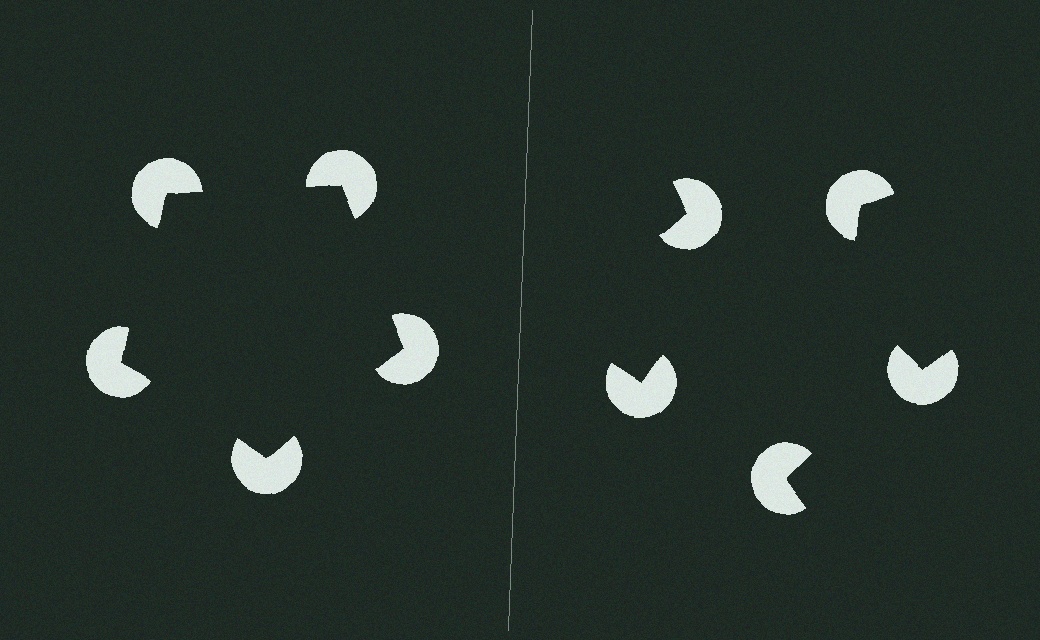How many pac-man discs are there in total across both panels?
10 — 5 on each side.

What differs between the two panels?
The pac-man discs are positioned identically on both sides; only the wedge orientations differ. On the left they align to a pentagon; on the right they are misaligned.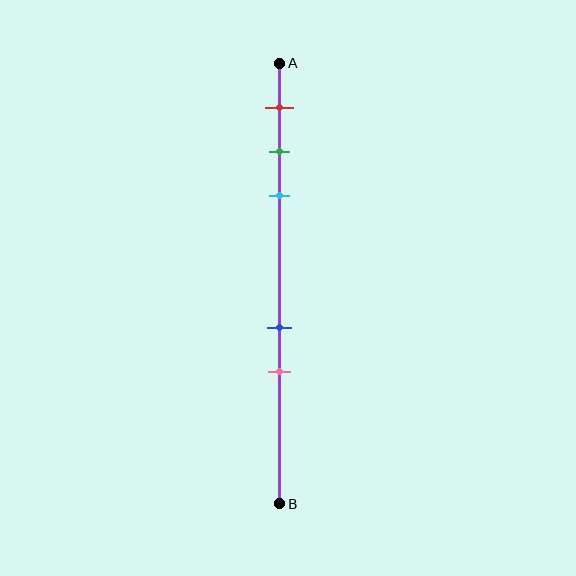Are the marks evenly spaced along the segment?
No, the marks are not evenly spaced.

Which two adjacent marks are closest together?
The green and cyan marks are the closest adjacent pair.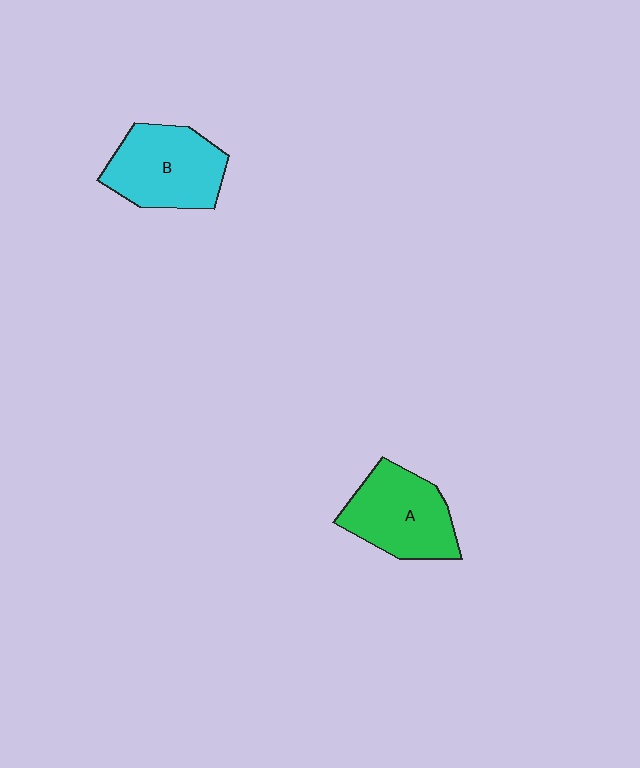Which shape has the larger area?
Shape B (cyan).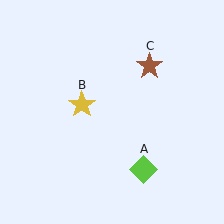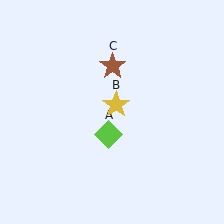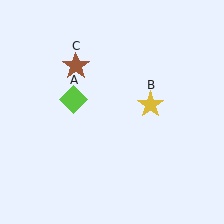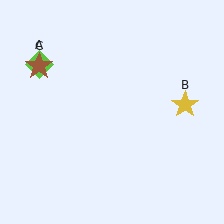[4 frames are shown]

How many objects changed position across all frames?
3 objects changed position: lime diamond (object A), yellow star (object B), brown star (object C).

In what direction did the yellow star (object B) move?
The yellow star (object B) moved right.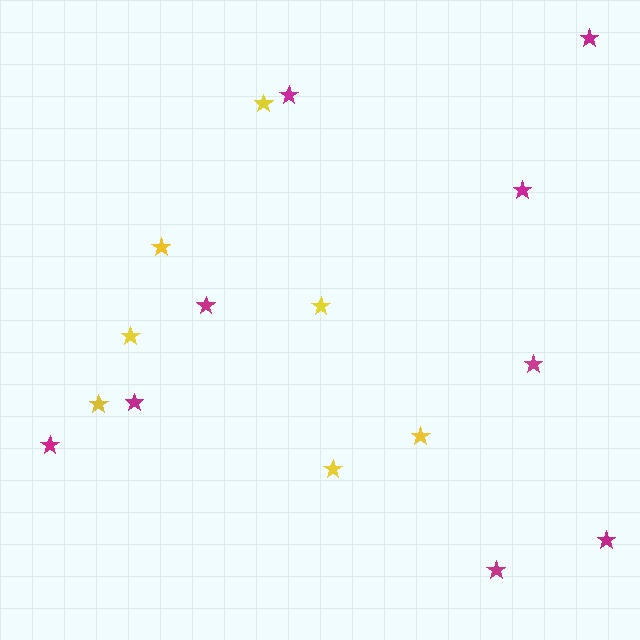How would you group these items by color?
There are 2 groups: one group of yellow stars (7) and one group of magenta stars (9).